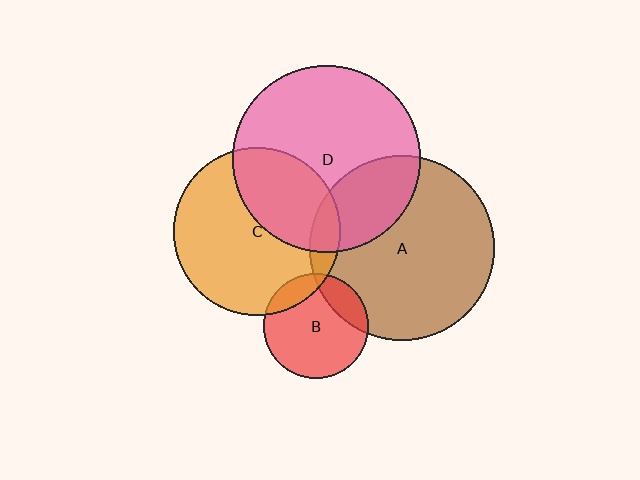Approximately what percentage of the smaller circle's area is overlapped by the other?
Approximately 20%.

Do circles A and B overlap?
Yes.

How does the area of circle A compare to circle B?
Approximately 3.1 times.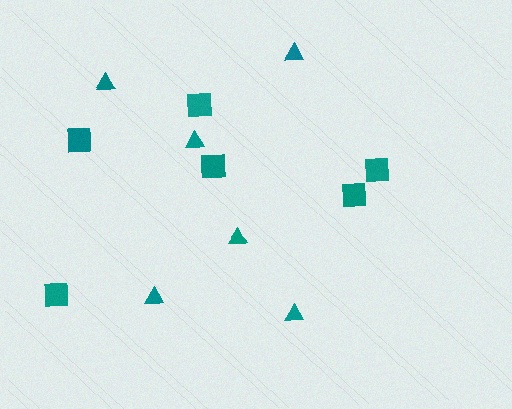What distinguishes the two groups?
There are 2 groups: one group of squares (6) and one group of triangles (6).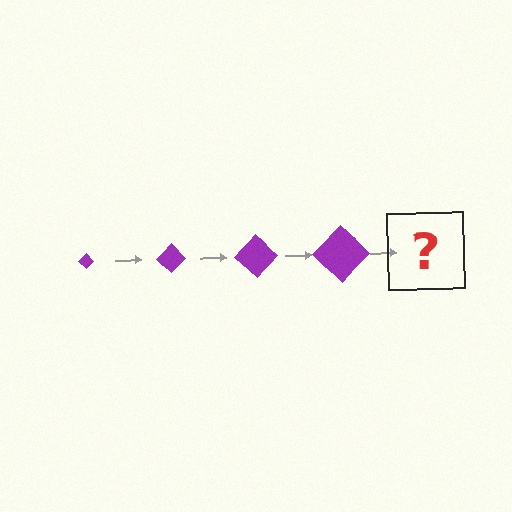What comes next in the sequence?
The next element should be a purple diamond, larger than the previous one.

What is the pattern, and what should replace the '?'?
The pattern is that the diamond gets progressively larger each step. The '?' should be a purple diamond, larger than the previous one.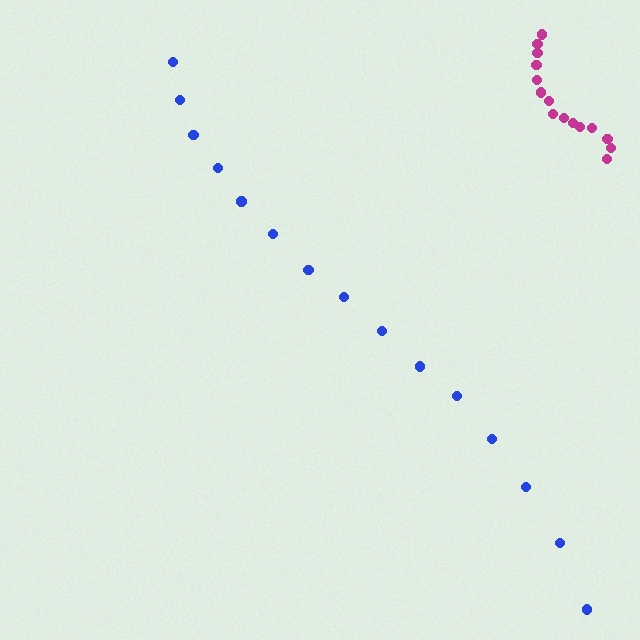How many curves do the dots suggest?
There are 2 distinct paths.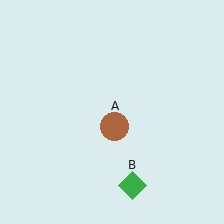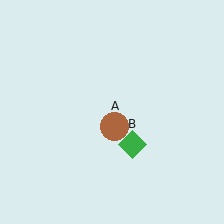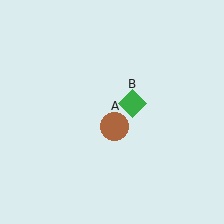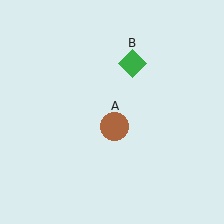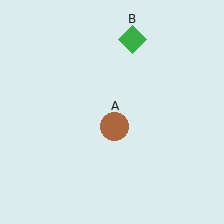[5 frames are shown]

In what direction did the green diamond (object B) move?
The green diamond (object B) moved up.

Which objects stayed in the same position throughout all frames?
Brown circle (object A) remained stationary.